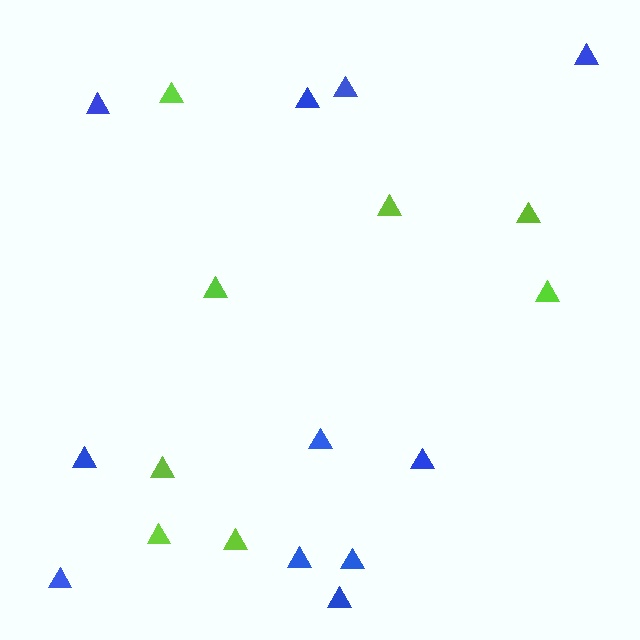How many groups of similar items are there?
There are 2 groups: one group of lime triangles (8) and one group of blue triangles (11).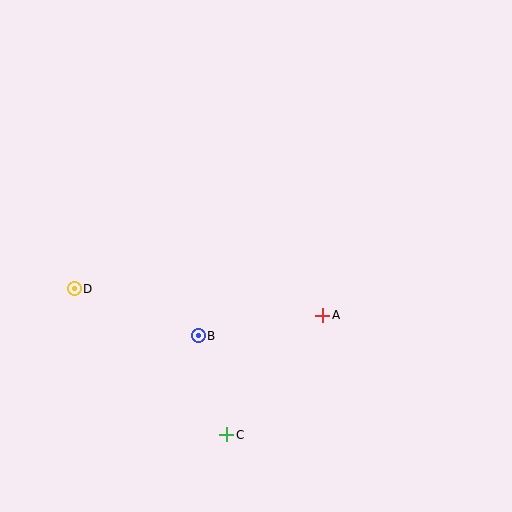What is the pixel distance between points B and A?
The distance between B and A is 127 pixels.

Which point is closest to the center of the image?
Point A at (323, 315) is closest to the center.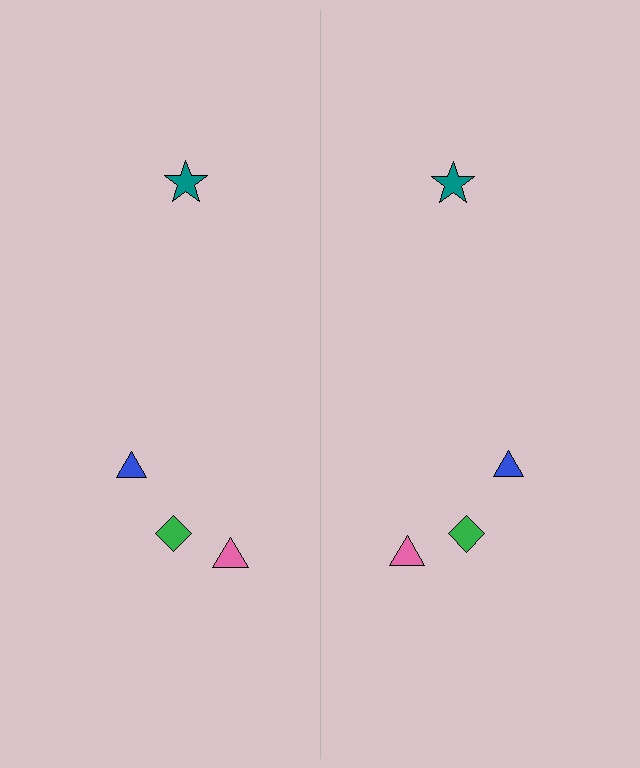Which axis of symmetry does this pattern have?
The pattern has a vertical axis of symmetry running through the center of the image.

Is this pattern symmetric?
Yes, this pattern has bilateral (reflection) symmetry.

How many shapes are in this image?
There are 8 shapes in this image.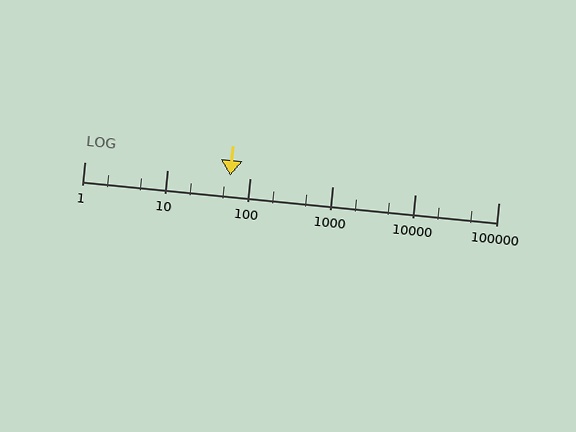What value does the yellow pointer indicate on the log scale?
The pointer indicates approximately 58.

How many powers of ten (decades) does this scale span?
The scale spans 5 decades, from 1 to 100000.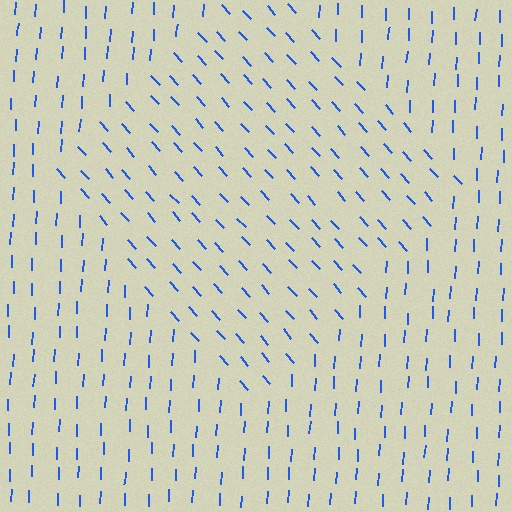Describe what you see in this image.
The image is filled with small blue line segments. A diamond region in the image has lines oriented differently from the surrounding lines, creating a visible texture boundary.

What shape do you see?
I see a diamond.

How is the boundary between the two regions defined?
The boundary is defined purely by a change in line orientation (approximately 45 degrees difference). All lines are the same color and thickness.